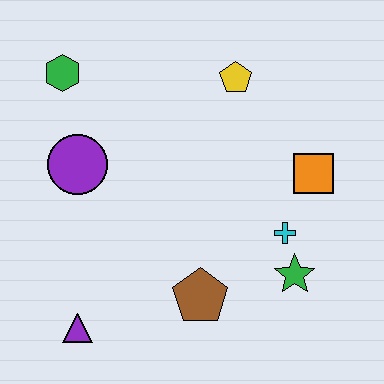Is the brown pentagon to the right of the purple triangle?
Yes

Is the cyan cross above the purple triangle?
Yes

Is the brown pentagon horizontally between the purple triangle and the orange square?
Yes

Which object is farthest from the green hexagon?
The green star is farthest from the green hexagon.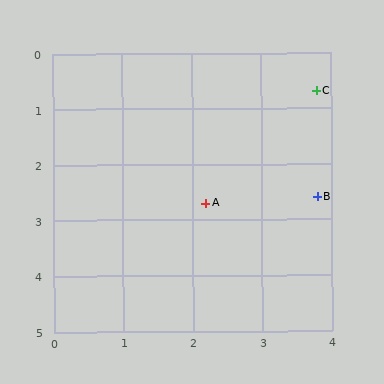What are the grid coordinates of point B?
Point B is at approximately (3.8, 2.6).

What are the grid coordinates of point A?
Point A is at approximately (2.2, 2.7).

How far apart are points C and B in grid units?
Points C and B are about 1.9 grid units apart.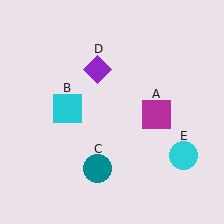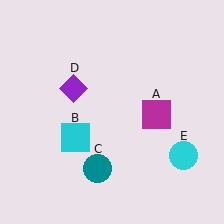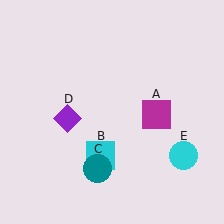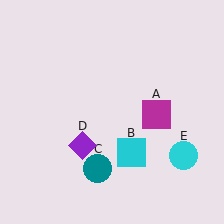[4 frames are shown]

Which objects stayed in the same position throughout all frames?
Magenta square (object A) and teal circle (object C) and cyan circle (object E) remained stationary.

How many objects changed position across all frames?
2 objects changed position: cyan square (object B), purple diamond (object D).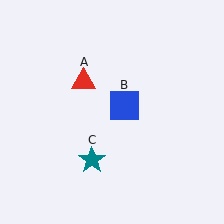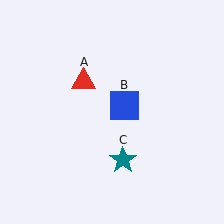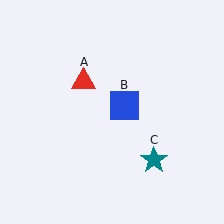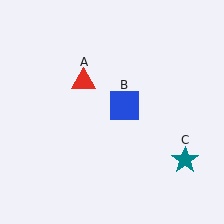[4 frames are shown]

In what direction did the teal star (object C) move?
The teal star (object C) moved right.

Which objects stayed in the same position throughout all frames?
Red triangle (object A) and blue square (object B) remained stationary.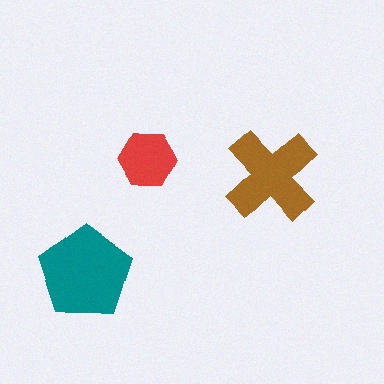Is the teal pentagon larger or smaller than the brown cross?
Larger.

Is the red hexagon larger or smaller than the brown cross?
Smaller.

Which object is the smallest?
The red hexagon.